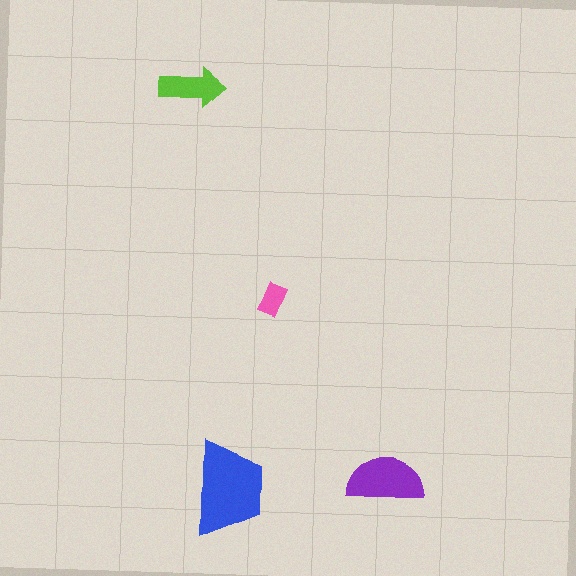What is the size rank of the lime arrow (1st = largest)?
3rd.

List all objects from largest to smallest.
The blue trapezoid, the purple semicircle, the lime arrow, the pink rectangle.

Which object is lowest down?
The blue trapezoid is bottommost.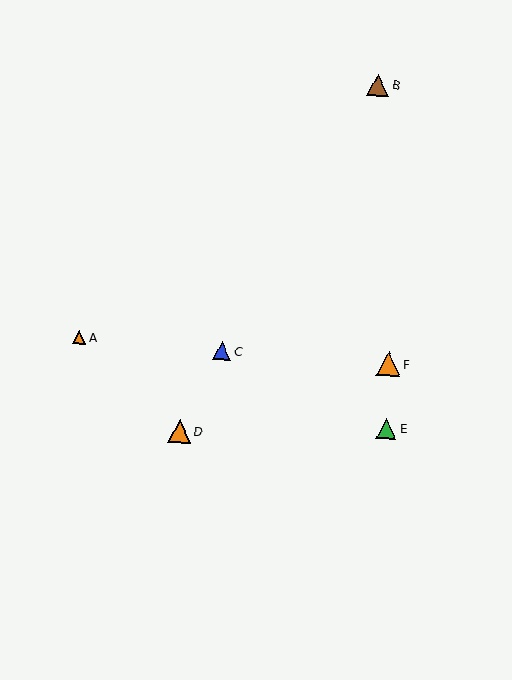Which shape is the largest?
The orange triangle (labeled F) is the largest.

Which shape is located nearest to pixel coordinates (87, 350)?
The orange triangle (labeled A) at (79, 337) is nearest to that location.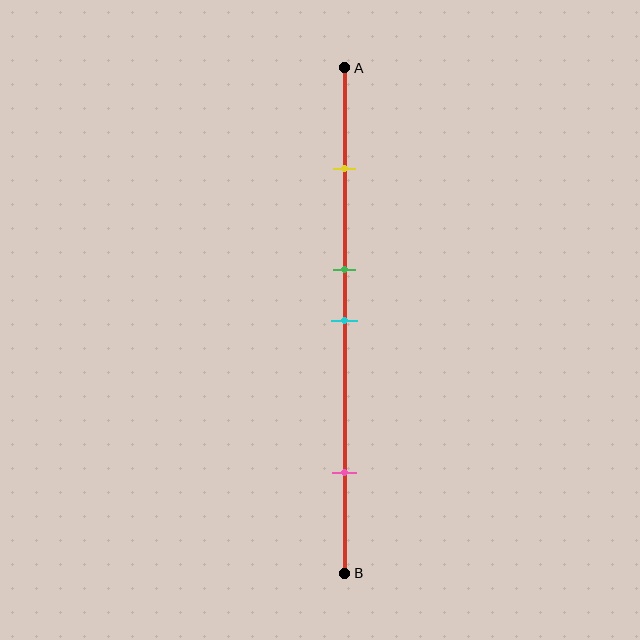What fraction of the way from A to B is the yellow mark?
The yellow mark is approximately 20% (0.2) of the way from A to B.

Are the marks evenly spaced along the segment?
No, the marks are not evenly spaced.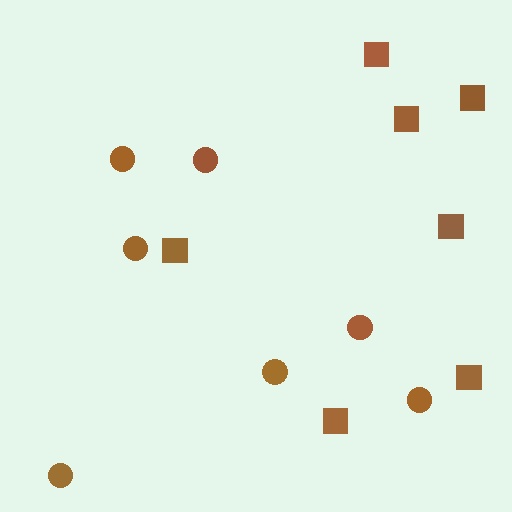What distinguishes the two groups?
There are 2 groups: one group of squares (7) and one group of circles (7).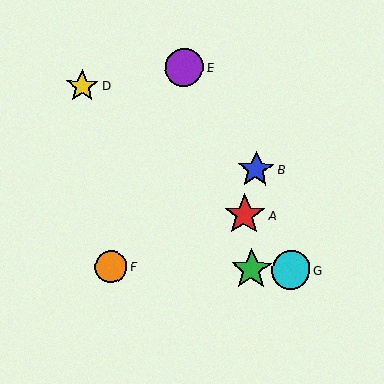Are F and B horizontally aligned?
No, F is at y≈267 and B is at y≈170.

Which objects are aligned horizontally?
Objects C, F, G are aligned horizontally.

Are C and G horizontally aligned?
Yes, both are at y≈270.